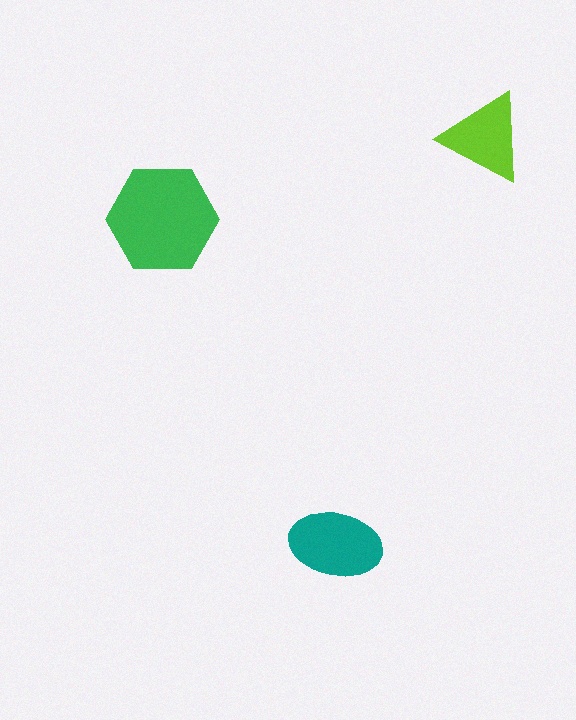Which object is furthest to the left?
The green hexagon is leftmost.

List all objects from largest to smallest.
The green hexagon, the teal ellipse, the lime triangle.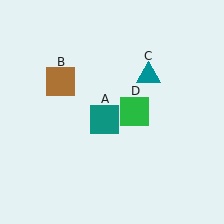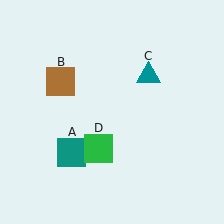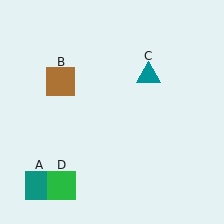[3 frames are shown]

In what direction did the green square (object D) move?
The green square (object D) moved down and to the left.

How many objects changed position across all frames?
2 objects changed position: teal square (object A), green square (object D).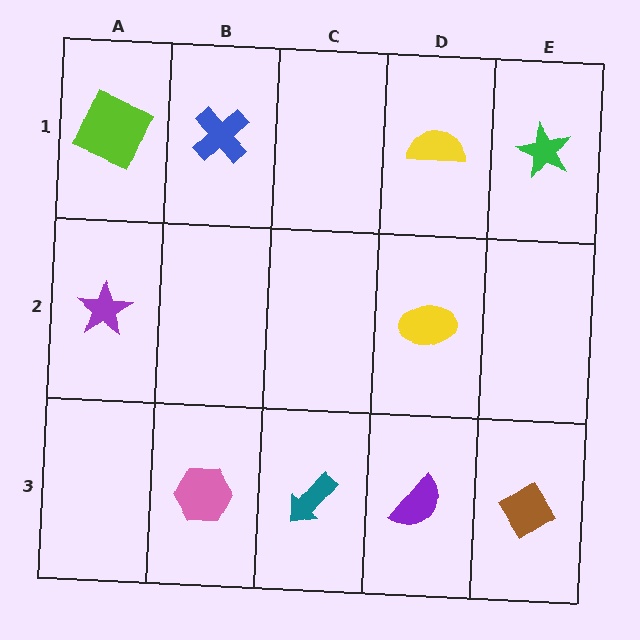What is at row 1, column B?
A blue cross.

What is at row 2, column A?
A purple star.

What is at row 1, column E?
A green star.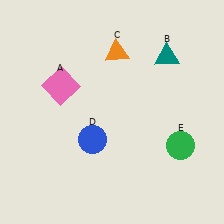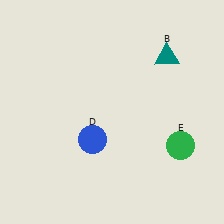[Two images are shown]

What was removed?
The orange triangle (C), the pink square (A) were removed in Image 2.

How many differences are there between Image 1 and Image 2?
There are 2 differences between the two images.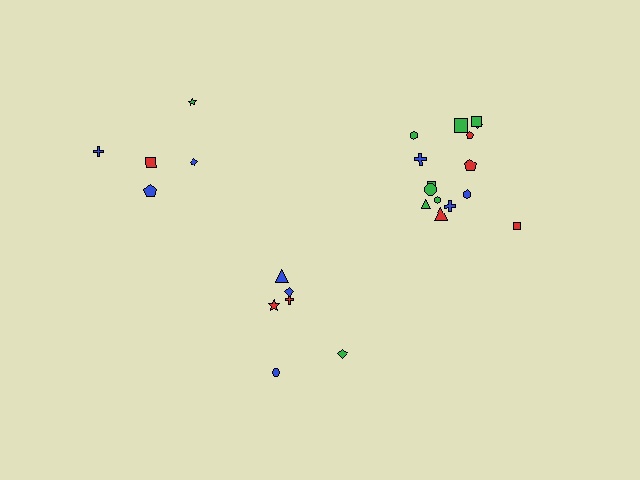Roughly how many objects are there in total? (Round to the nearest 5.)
Roughly 25 objects in total.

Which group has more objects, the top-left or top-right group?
The top-right group.